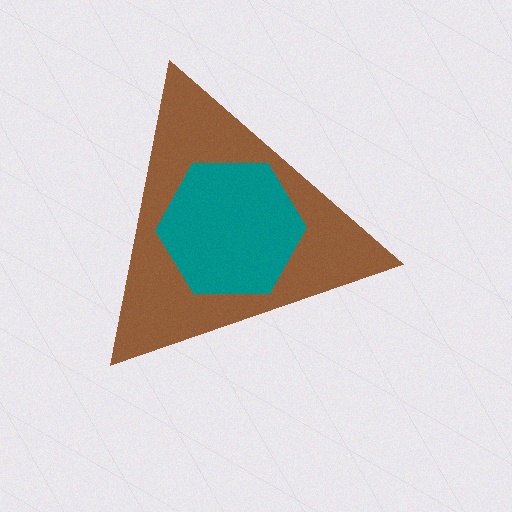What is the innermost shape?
The teal hexagon.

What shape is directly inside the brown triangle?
The teal hexagon.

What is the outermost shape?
The brown triangle.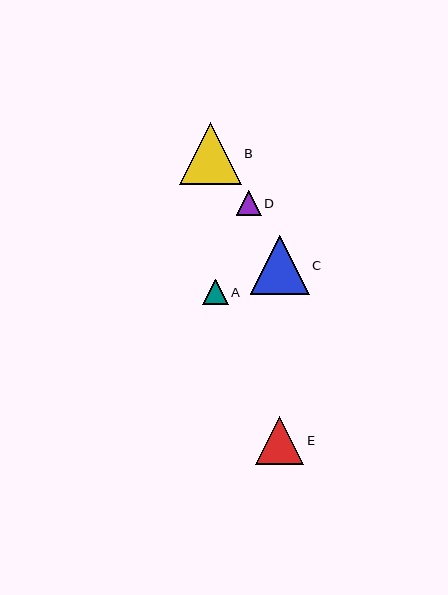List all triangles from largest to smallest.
From largest to smallest: B, C, E, A, D.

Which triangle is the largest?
Triangle B is the largest with a size of approximately 62 pixels.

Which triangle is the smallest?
Triangle D is the smallest with a size of approximately 25 pixels.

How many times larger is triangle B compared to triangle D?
Triangle B is approximately 2.5 times the size of triangle D.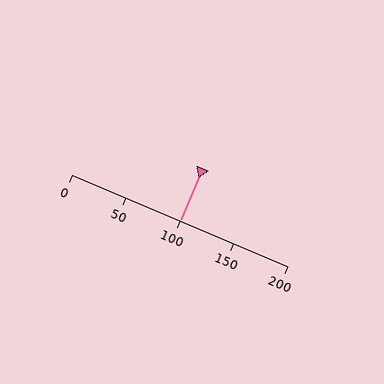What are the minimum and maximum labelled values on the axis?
The axis runs from 0 to 200.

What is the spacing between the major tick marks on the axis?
The major ticks are spaced 50 apart.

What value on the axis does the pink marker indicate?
The marker indicates approximately 100.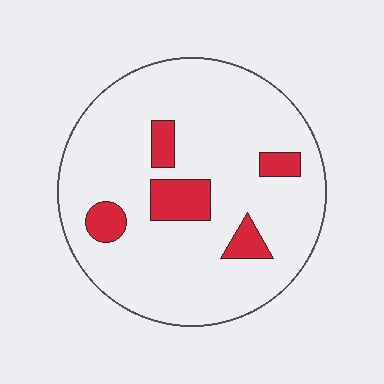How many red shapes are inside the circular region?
5.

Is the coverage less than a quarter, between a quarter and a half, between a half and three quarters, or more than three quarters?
Less than a quarter.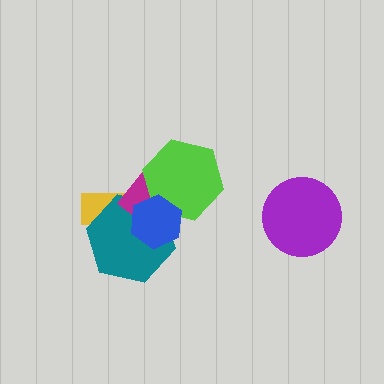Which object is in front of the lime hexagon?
The blue hexagon is in front of the lime hexagon.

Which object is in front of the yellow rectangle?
The teal hexagon is in front of the yellow rectangle.